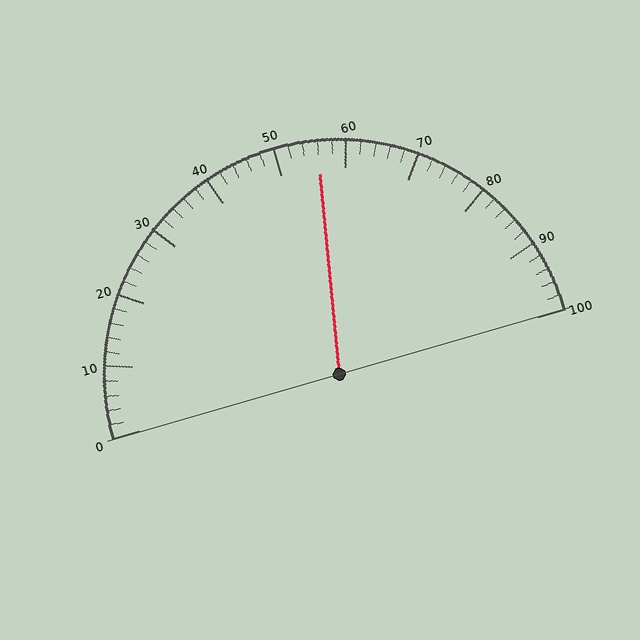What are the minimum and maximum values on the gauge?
The gauge ranges from 0 to 100.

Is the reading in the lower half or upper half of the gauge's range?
The reading is in the upper half of the range (0 to 100).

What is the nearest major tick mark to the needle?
The nearest major tick mark is 60.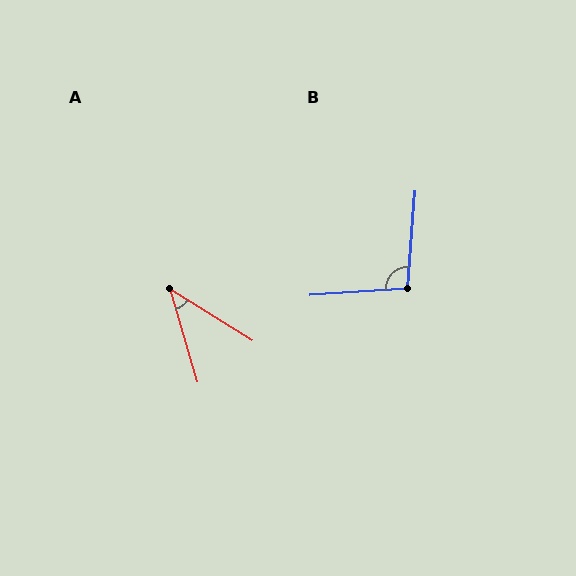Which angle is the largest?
B, at approximately 98 degrees.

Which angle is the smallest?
A, at approximately 41 degrees.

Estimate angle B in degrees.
Approximately 98 degrees.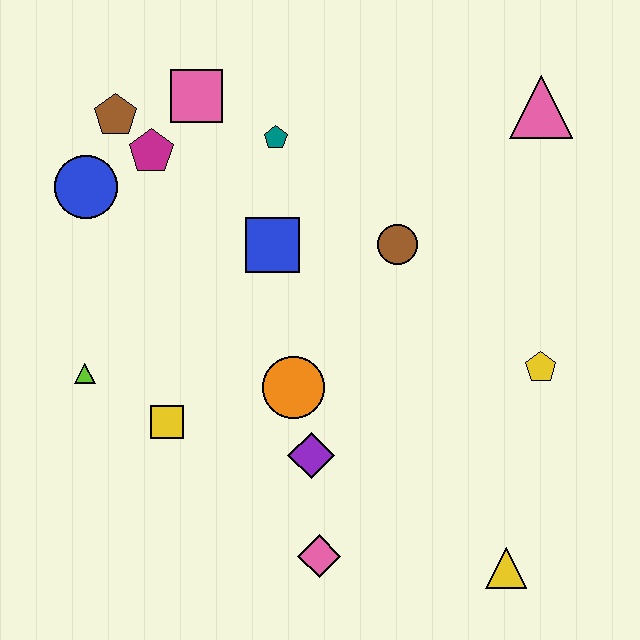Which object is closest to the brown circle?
The blue square is closest to the brown circle.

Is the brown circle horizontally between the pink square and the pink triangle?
Yes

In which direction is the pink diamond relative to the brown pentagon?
The pink diamond is below the brown pentagon.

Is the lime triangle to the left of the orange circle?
Yes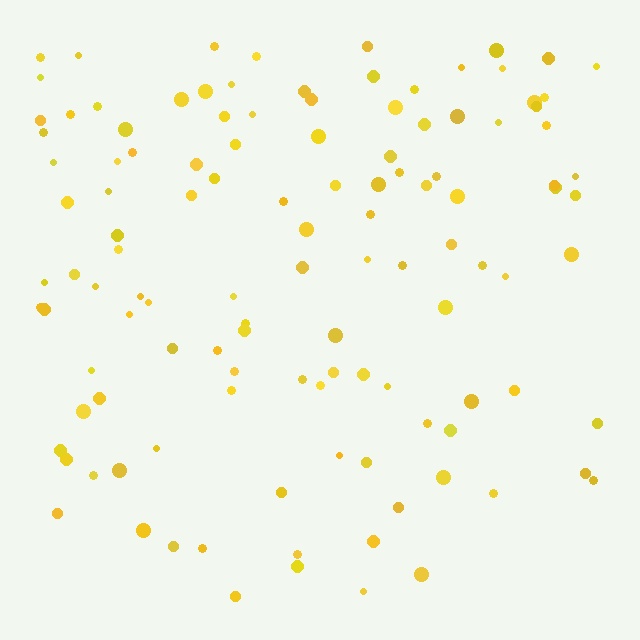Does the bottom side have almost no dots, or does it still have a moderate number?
Still a moderate number, just noticeably fewer than the top.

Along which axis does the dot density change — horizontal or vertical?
Vertical.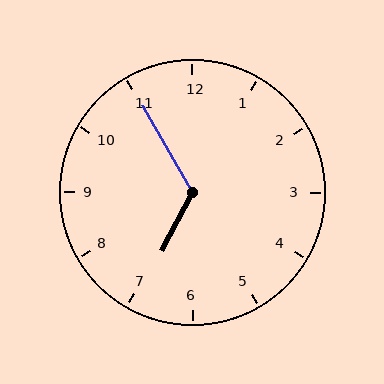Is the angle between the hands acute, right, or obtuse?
It is obtuse.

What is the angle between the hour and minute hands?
Approximately 122 degrees.